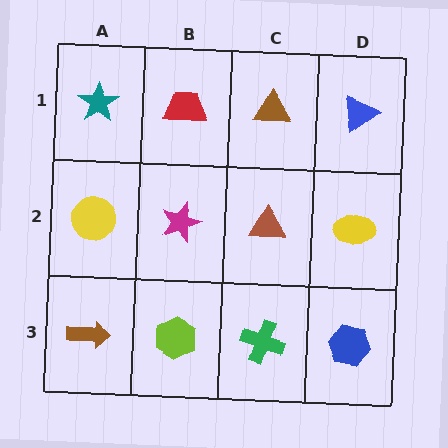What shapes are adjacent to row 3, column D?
A yellow ellipse (row 2, column D), a green cross (row 3, column C).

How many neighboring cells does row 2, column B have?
4.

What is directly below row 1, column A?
A yellow circle.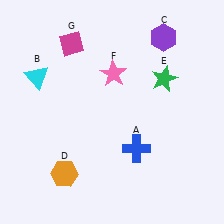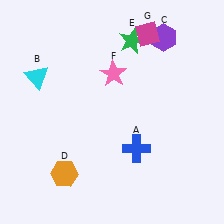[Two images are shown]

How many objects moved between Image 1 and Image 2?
2 objects moved between the two images.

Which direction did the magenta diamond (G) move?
The magenta diamond (G) moved right.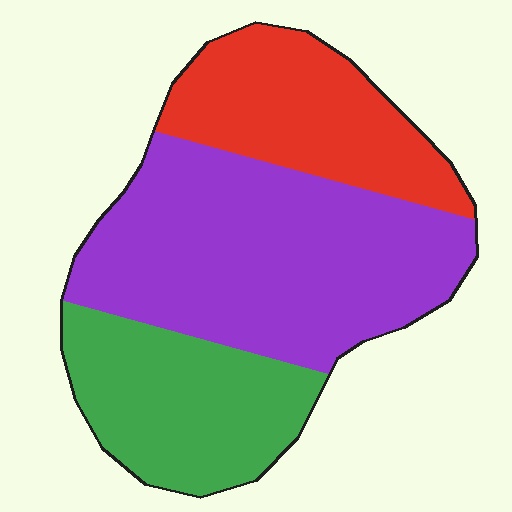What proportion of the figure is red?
Red covers 25% of the figure.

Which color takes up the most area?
Purple, at roughly 50%.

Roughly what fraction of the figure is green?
Green covers roughly 25% of the figure.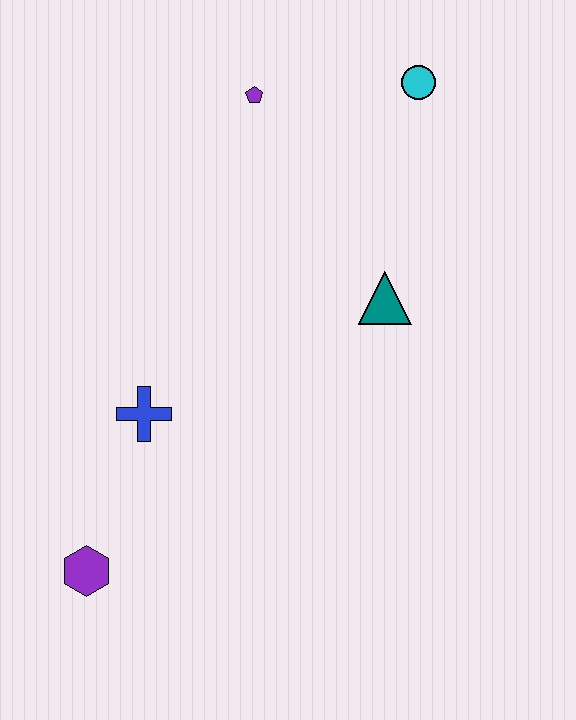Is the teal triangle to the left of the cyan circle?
Yes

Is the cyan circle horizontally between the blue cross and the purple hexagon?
No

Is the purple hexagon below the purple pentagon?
Yes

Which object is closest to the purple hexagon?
The blue cross is closest to the purple hexagon.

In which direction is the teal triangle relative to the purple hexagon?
The teal triangle is to the right of the purple hexagon.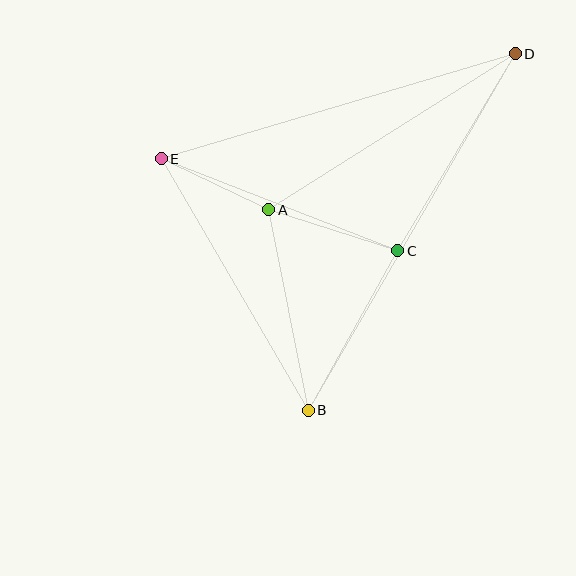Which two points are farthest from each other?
Points B and D are farthest from each other.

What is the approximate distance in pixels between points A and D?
The distance between A and D is approximately 292 pixels.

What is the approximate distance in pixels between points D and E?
The distance between D and E is approximately 370 pixels.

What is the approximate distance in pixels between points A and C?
The distance between A and C is approximately 135 pixels.